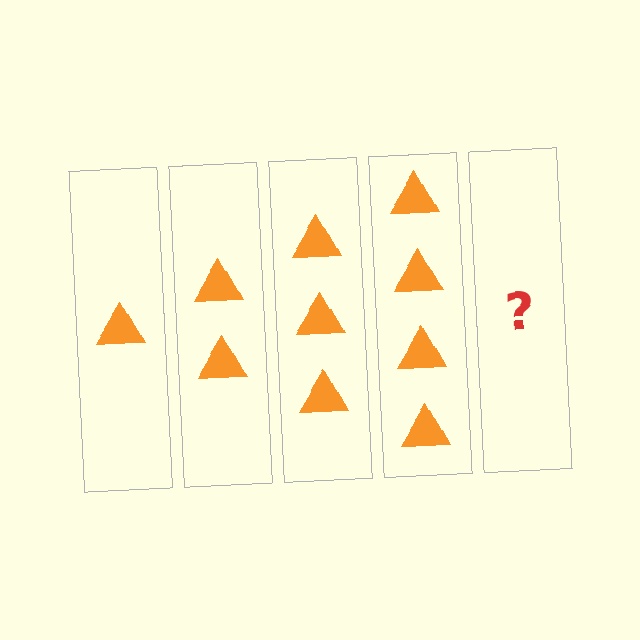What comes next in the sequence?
The next element should be 5 triangles.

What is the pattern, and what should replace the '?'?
The pattern is that each step adds one more triangle. The '?' should be 5 triangles.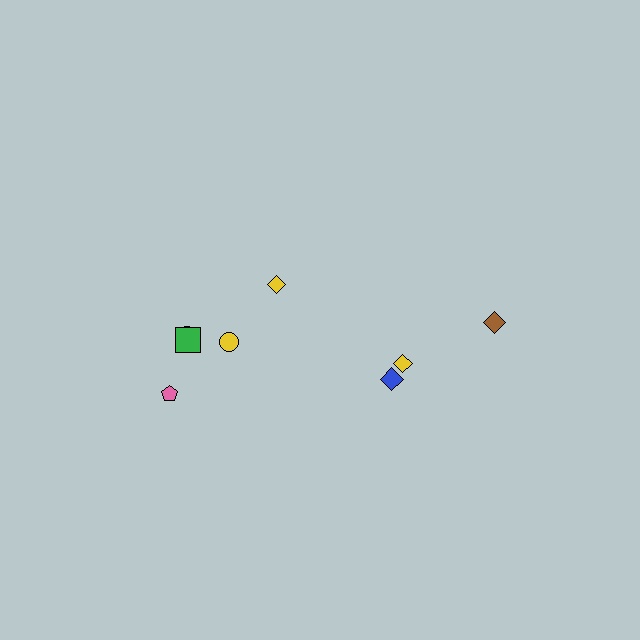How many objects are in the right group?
There are 3 objects.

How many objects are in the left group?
There are 5 objects.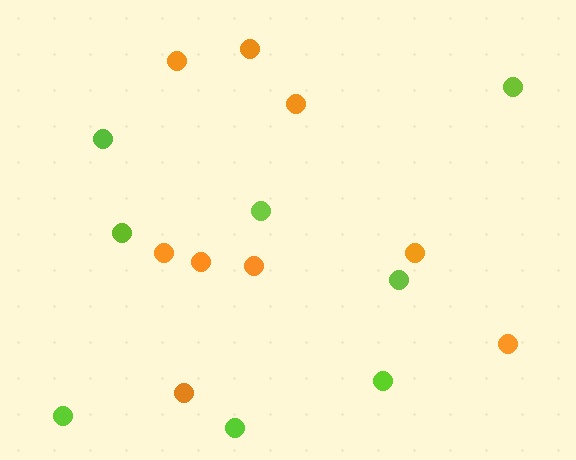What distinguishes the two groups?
There are 2 groups: one group of lime circles (8) and one group of orange circles (9).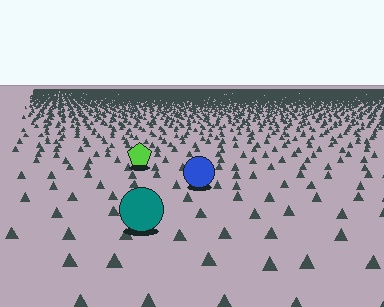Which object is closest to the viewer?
The teal circle is closest. The texture marks near it are larger and more spread out.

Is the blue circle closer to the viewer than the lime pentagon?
Yes. The blue circle is closer — you can tell from the texture gradient: the ground texture is coarser near it.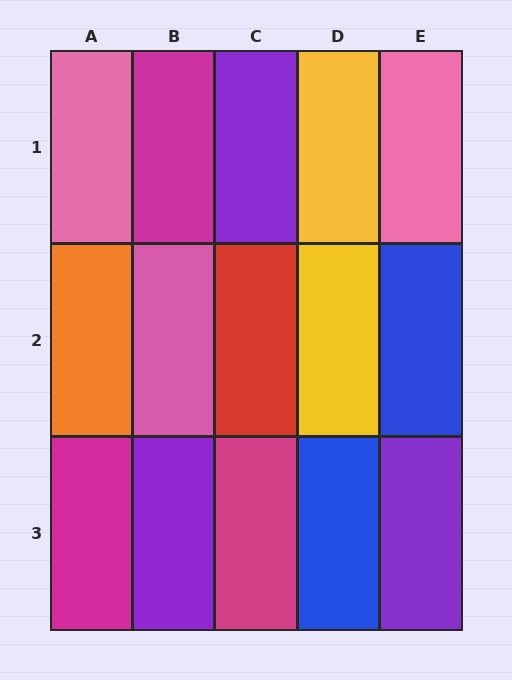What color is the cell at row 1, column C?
Purple.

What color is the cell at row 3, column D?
Blue.